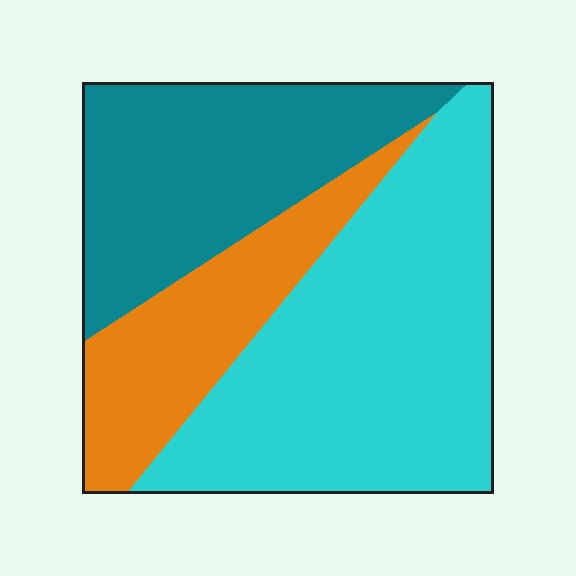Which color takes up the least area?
Orange, at roughly 20%.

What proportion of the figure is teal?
Teal takes up between a sixth and a third of the figure.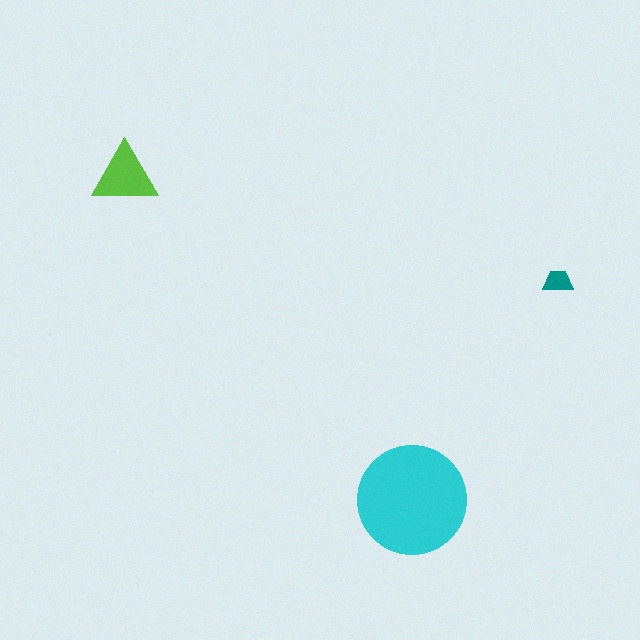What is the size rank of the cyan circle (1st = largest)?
1st.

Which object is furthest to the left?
The lime triangle is leftmost.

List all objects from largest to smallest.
The cyan circle, the lime triangle, the teal trapezoid.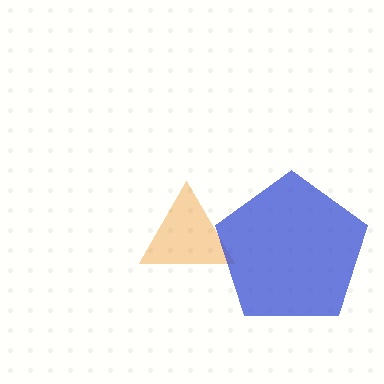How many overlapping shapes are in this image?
There are 2 overlapping shapes in the image.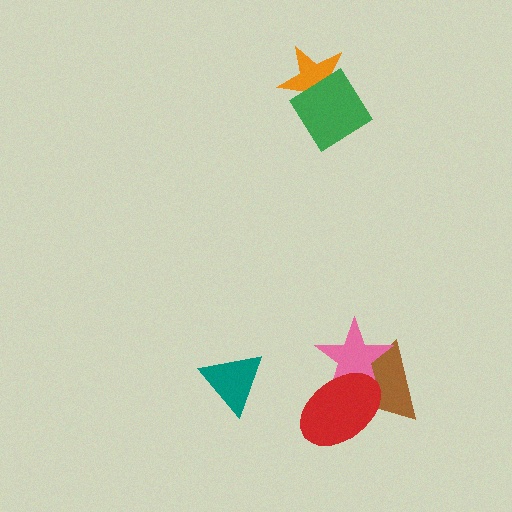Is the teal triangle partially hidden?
No, no other shape covers it.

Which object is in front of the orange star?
The green diamond is in front of the orange star.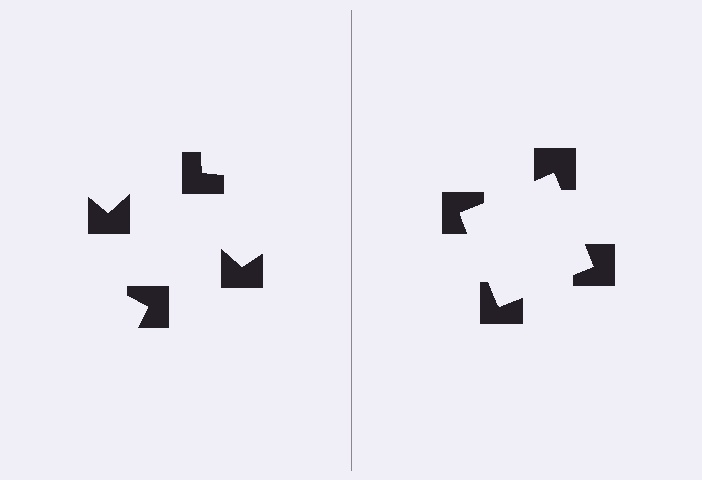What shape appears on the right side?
An illusory square.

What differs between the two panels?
The notched squares are positioned identically on both sides; only the wedge orientations differ. On the right they align to a square; on the left they are misaligned.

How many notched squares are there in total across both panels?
8 — 4 on each side.